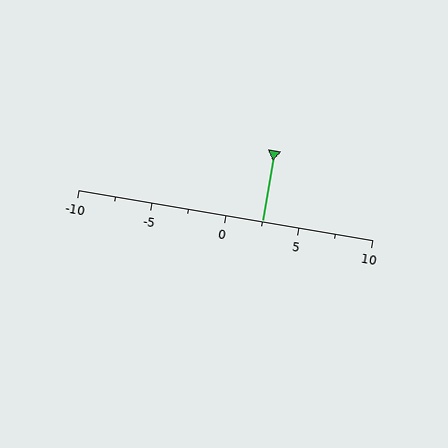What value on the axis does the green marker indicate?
The marker indicates approximately 2.5.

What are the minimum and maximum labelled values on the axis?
The axis runs from -10 to 10.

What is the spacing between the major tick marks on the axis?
The major ticks are spaced 5 apart.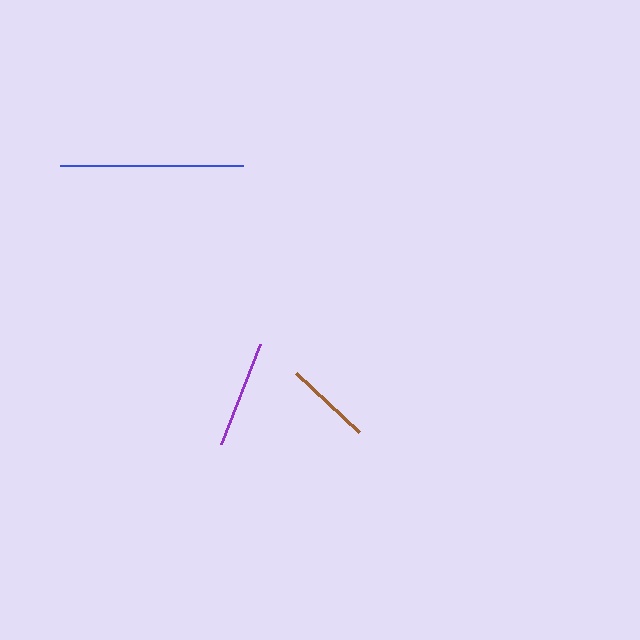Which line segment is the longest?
The blue line is the longest at approximately 183 pixels.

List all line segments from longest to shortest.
From longest to shortest: blue, purple, brown.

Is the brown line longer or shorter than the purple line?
The purple line is longer than the brown line.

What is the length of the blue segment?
The blue segment is approximately 183 pixels long.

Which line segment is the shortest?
The brown line is the shortest at approximately 86 pixels.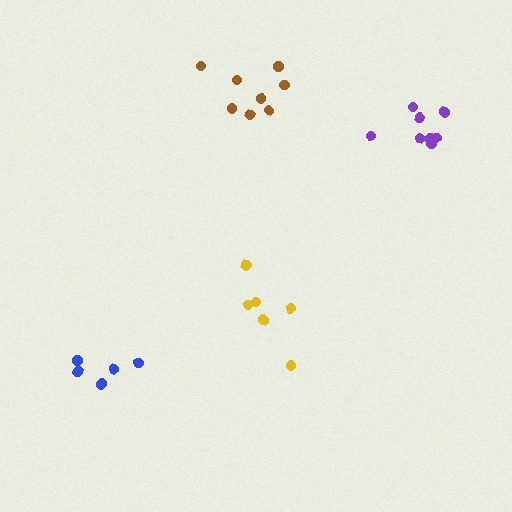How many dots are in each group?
Group 1: 8 dots, Group 2: 6 dots, Group 3: 8 dots, Group 4: 6 dots (28 total).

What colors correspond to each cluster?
The clusters are colored: brown, yellow, purple, blue.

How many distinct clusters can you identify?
There are 4 distinct clusters.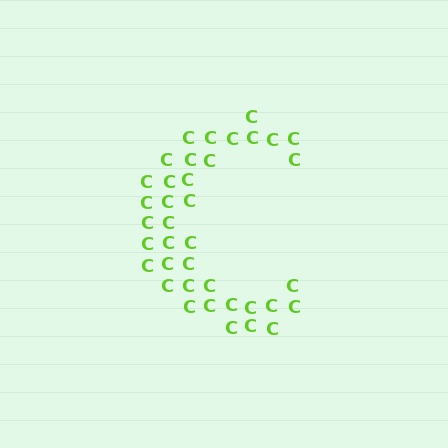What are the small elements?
The small elements are letter C's.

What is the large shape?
The large shape is the letter C.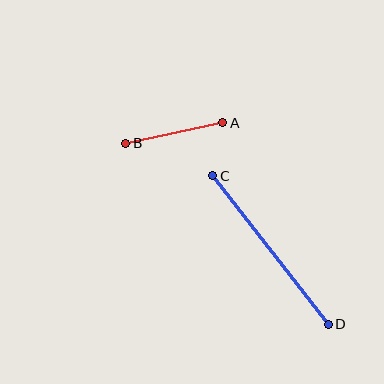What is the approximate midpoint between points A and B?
The midpoint is at approximately (174, 133) pixels.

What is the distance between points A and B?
The distance is approximately 99 pixels.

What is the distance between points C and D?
The distance is approximately 188 pixels.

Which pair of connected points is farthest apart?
Points C and D are farthest apart.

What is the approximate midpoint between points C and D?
The midpoint is at approximately (271, 250) pixels.